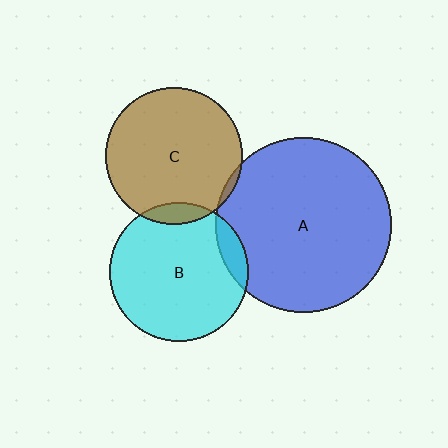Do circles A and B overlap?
Yes.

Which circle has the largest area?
Circle A (blue).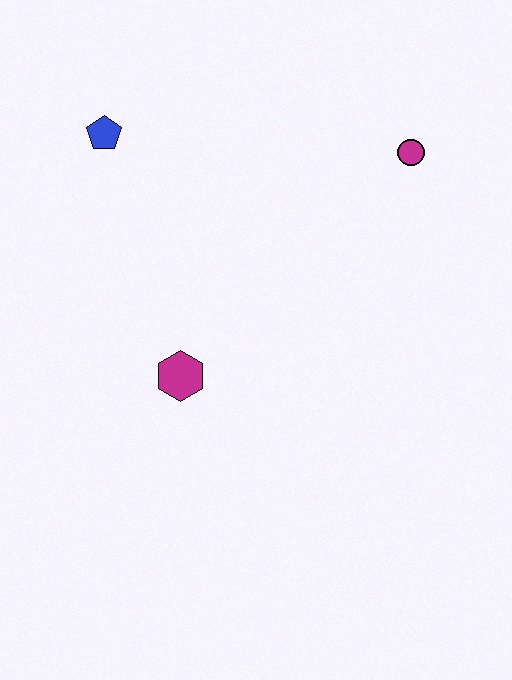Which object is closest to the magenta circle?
The blue pentagon is closest to the magenta circle.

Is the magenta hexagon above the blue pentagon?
No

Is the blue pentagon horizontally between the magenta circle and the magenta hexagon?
No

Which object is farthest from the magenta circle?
The magenta hexagon is farthest from the magenta circle.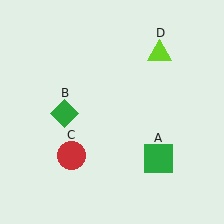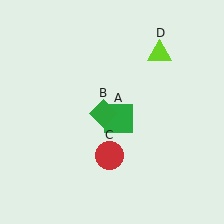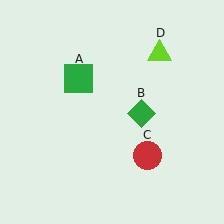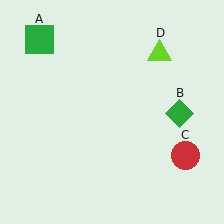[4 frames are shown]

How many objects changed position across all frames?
3 objects changed position: green square (object A), green diamond (object B), red circle (object C).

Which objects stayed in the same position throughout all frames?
Lime triangle (object D) remained stationary.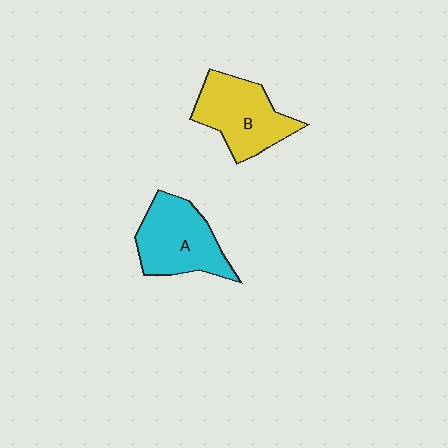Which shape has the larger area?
Shape A (cyan).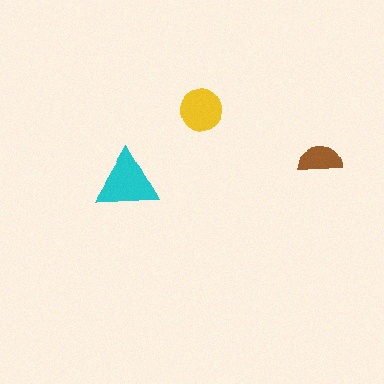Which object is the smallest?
The brown semicircle.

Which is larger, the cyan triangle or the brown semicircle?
The cyan triangle.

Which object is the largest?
The cyan triangle.